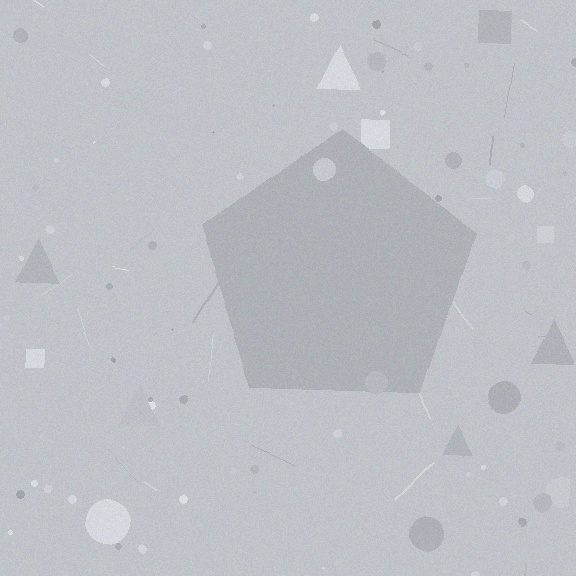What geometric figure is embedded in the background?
A pentagon is embedded in the background.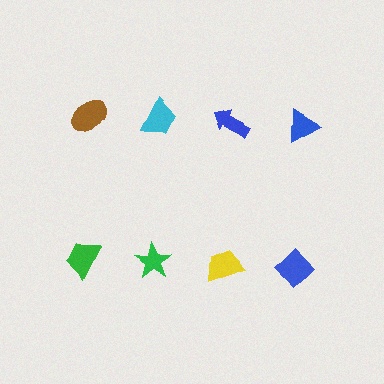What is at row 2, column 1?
A green trapezoid.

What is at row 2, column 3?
A yellow trapezoid.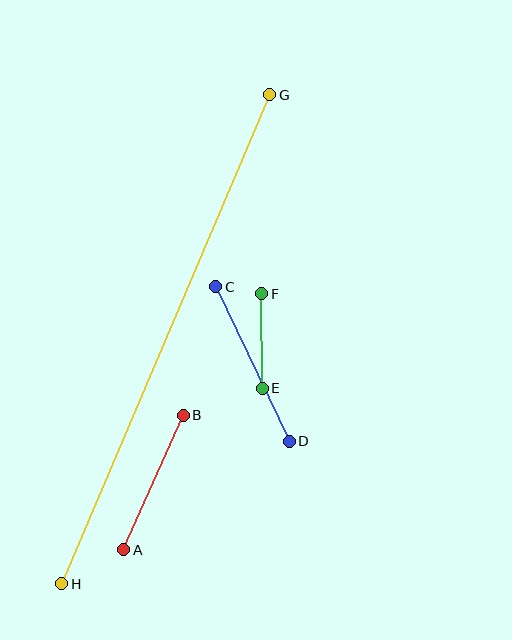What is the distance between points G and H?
The distance is approximately 531 pixels.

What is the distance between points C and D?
The distance is approximately 171 pixels.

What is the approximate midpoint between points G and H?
The midpoint is at approximately (166, 339) pixels.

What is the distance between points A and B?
The distance is approximately 147 pixels.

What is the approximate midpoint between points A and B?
The midpoint is at approximately (154, 483) pixels.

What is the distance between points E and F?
The distance is approximately 95 pixels.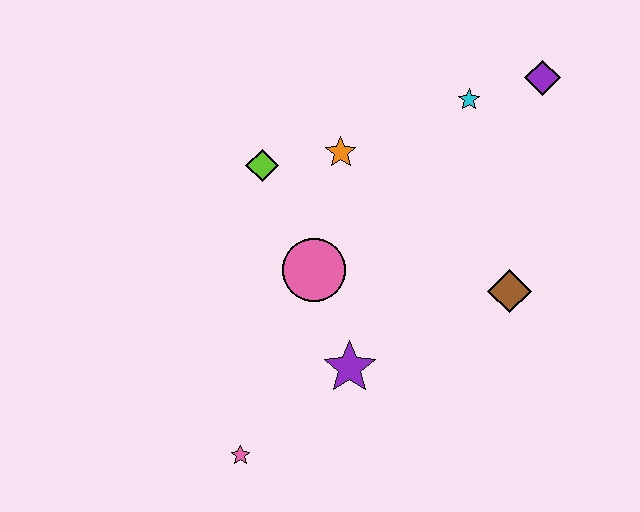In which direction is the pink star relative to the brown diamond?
The pink star is to the left of the brown diamond.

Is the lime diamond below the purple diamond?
Yes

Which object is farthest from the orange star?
The pink star is farthest from the orange star.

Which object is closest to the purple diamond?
The cyan star is closest to the purple diamond.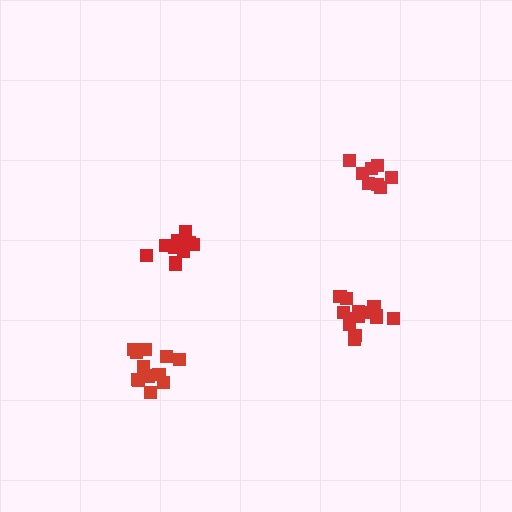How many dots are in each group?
Group 1: 8 dots, Group 2: 13 dots, Group 3: 10 dots, Group 4: 14 dots (45 total).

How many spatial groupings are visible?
There are 4 spatial groupings.